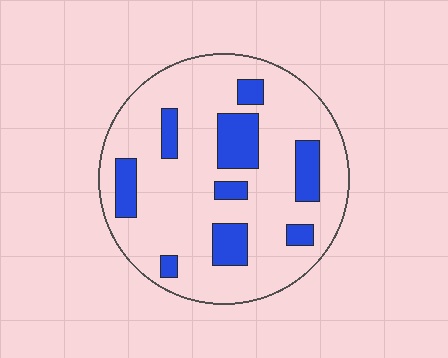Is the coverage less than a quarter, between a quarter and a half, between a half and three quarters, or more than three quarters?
Less than a quarter.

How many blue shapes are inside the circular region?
9.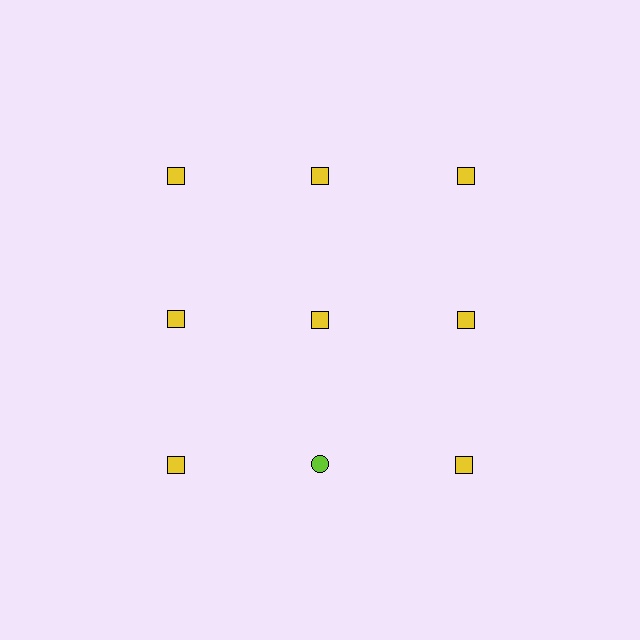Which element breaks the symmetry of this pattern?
The lime circle in the third row, second from left column breaks the symmetry. All other shapes are yellow squares.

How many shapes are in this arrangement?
There are 9 shapes arranged in a grid pattern.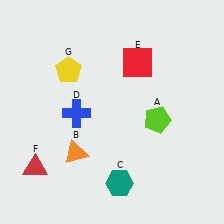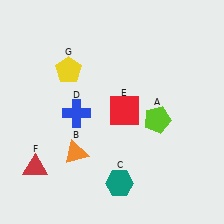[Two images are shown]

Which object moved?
The red square (E) moved down.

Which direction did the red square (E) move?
The red square (E) moved down.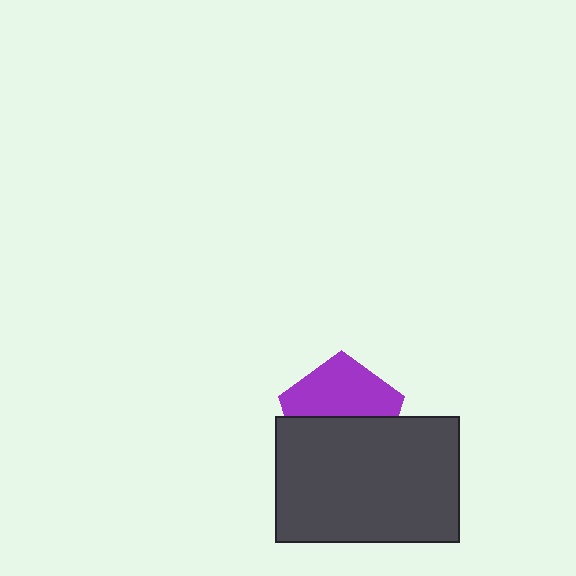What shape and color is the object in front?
The object in front is a dark gray rectangle.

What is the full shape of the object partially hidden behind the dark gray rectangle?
The partially hidden object is a purple pentagon.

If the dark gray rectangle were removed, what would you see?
You would see the complete purple pentagon.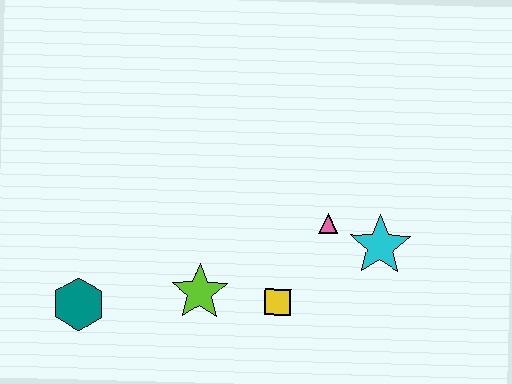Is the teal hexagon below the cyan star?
Yes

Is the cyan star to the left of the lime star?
No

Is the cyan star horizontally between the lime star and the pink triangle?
No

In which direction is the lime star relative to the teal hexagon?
The lime star is to the right of the teal hexagon.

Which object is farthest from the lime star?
The cyan star is farthest from the lime star.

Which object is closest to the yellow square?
The lime star is closest to the yellow square.